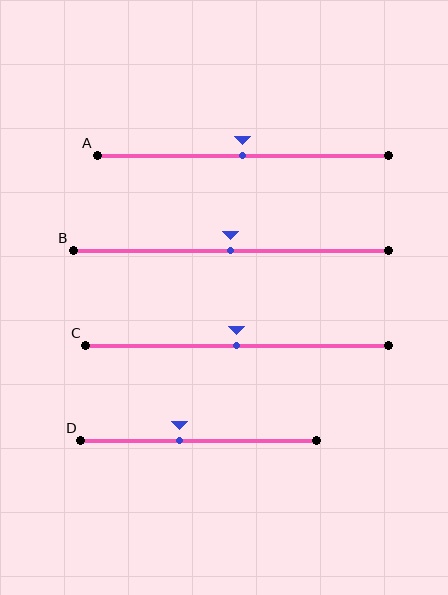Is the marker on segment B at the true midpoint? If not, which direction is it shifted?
Yes, the marker on segment B is at the true midpoint.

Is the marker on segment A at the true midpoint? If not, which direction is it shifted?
Yes, the marker on segment A is at the true midpoint.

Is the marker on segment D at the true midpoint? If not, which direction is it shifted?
No, the marker on segment D is shifted to the left by about 8% of the segment length.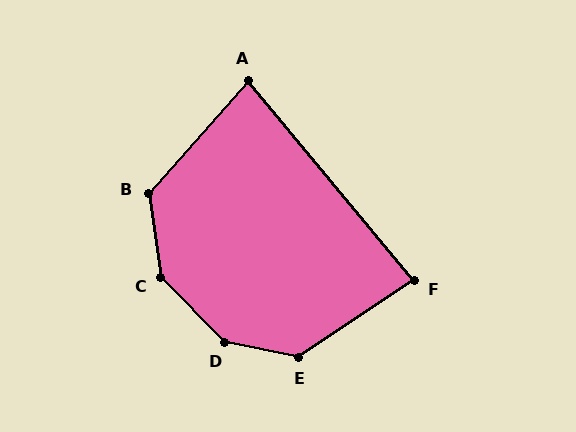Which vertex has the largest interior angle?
D, at approximately 146 degrees.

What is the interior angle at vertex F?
Approximately 84 degrees (acute).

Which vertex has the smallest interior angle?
A, at approximately 81 degrees.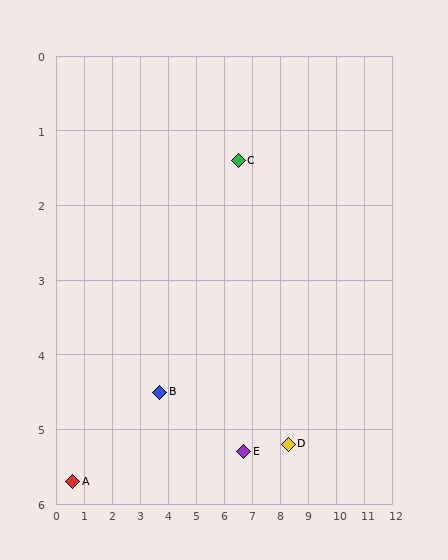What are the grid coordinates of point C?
Point C is at approximately (6.5, 1.4).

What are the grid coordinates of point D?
Point D is at approximately (8.3, 5.2).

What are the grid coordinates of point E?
Point E is at approximately (6.7, 5.3).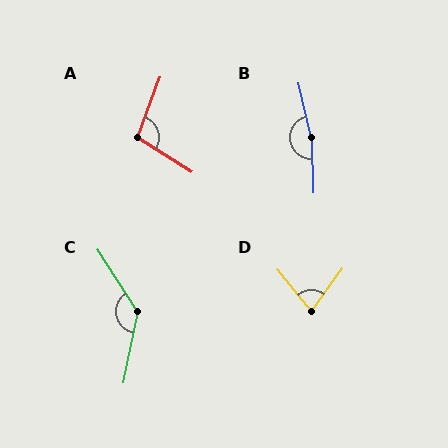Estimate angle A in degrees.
Approximately 101 degrees.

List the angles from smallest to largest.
D (75°), A (101°), C (136°), B (168°).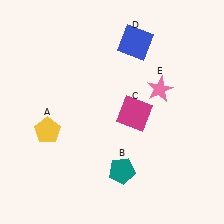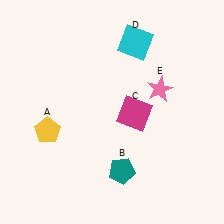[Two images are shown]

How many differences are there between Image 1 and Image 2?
There is 1 difference between the two images.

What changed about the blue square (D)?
In Image 1, D is blue. In Image 2, it changed to cyan.